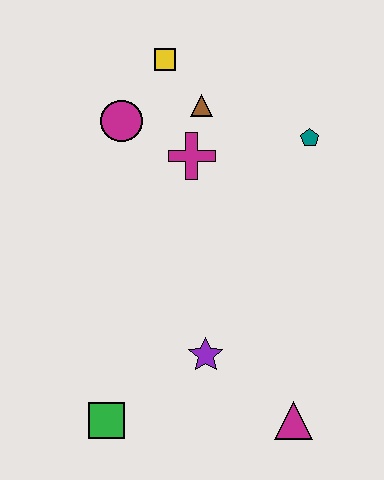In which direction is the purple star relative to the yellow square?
The purple star is below the yellow square.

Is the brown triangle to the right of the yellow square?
Yes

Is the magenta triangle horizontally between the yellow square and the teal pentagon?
Yes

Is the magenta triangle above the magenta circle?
No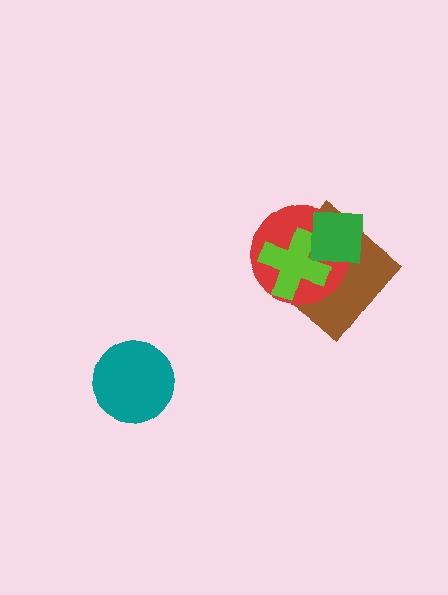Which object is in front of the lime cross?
The green square is in front of the lime cross.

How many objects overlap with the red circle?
3 objects overlap with the red circle.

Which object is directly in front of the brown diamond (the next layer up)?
The red circle is directly in front of the brown diamond.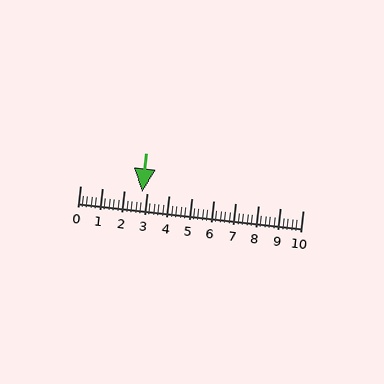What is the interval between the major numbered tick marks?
The major tick marks are spaced 1 units apart.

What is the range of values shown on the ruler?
The ruler shows values from 0 to 10.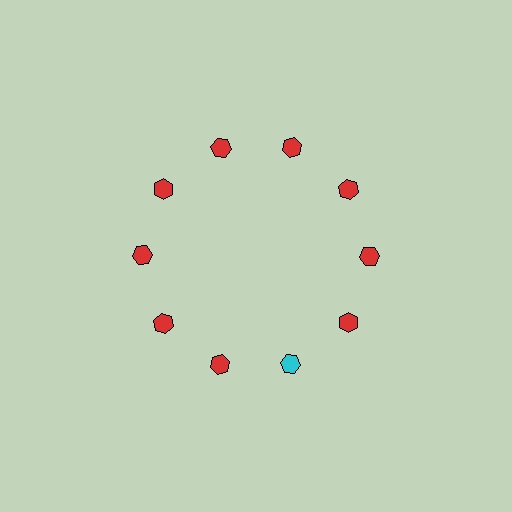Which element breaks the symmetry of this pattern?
The cyan hexagon at roughly the 5 o'clock position breaks the symmetry. All other shapes are red hexagons.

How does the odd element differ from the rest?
It has a different color: cyan instead of red.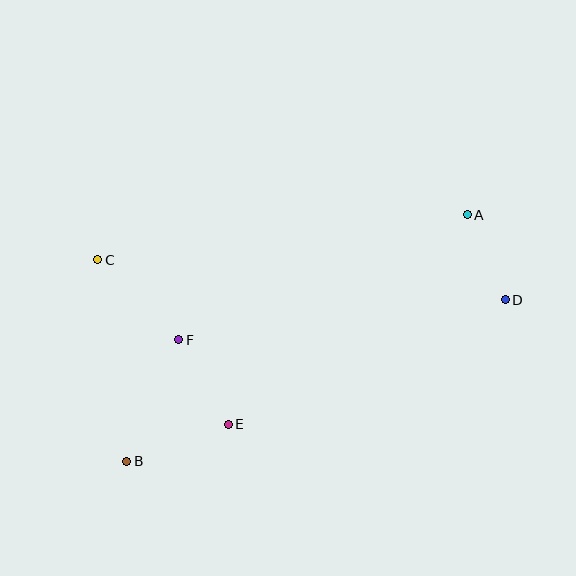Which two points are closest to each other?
Points A and D are closest to each other.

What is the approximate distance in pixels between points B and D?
The distance between B and D is approximately 412 pixels.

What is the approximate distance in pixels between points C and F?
The distance between C and F is approximately 114 pixels.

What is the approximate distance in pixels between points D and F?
The distance between D and F is approximately 329 pixels.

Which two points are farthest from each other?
Points A and B are farthest from each other.